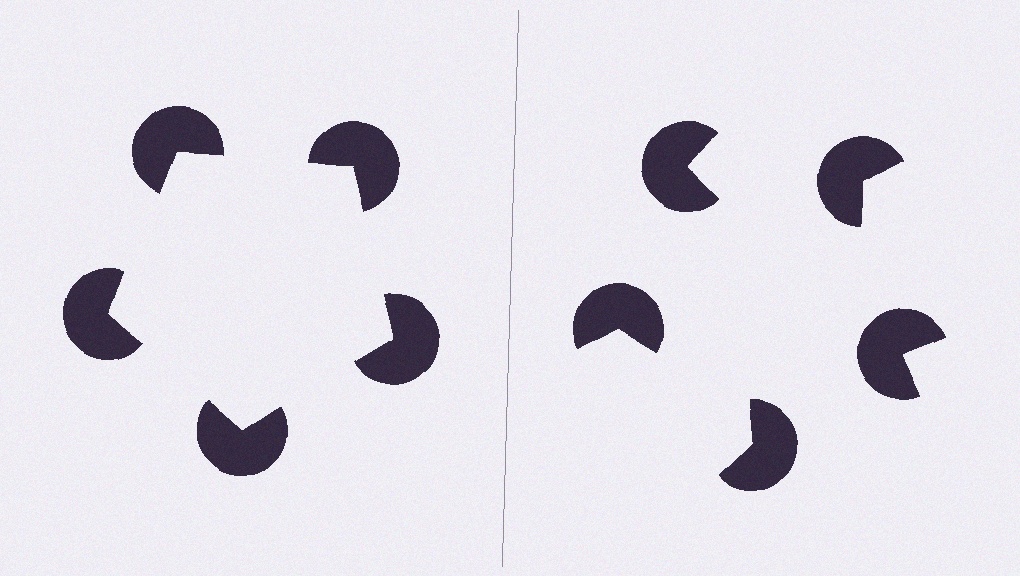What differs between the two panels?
The pac-man discs are positioned identically on both sides; only the wedge orientations differ. On the left they align to a pentagon; on the right they are misaligned.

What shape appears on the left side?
An illusory pentagon.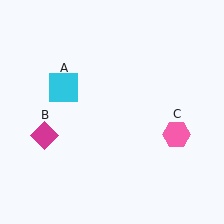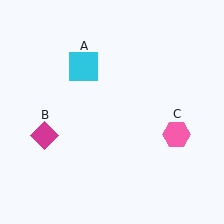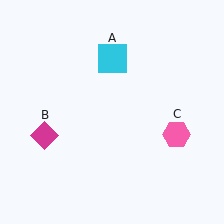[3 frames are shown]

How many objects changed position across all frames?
1 object changed position: cyan square (object A).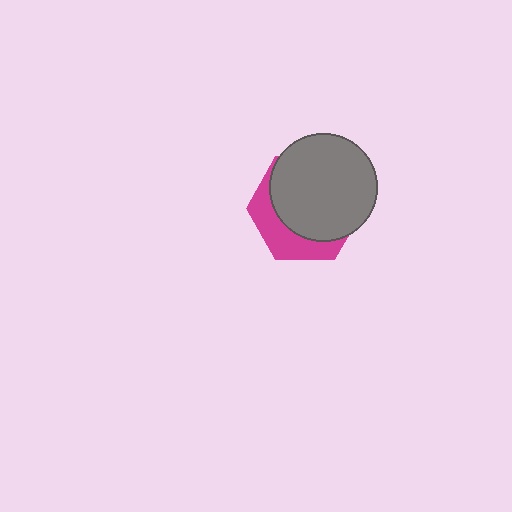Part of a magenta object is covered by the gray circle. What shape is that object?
It is a hexagon.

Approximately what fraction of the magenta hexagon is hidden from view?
Roughly 69% of the magenta hexagon is hidden behind the gray circle.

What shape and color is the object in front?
The object in front is a gray circle.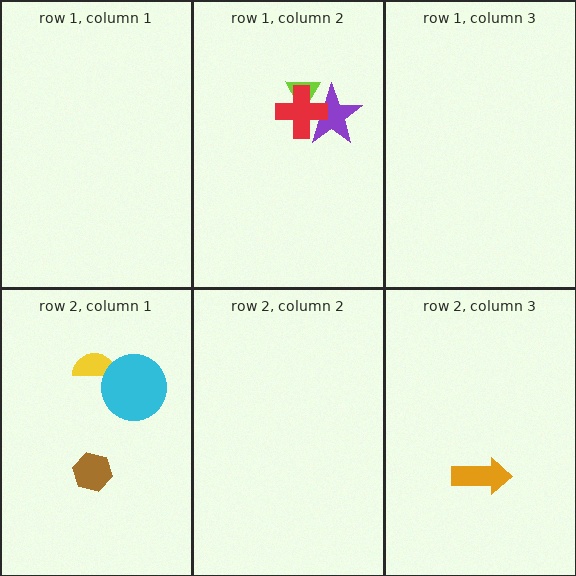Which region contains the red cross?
The row 1, column 2 region.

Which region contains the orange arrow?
The row 2, column 3 region.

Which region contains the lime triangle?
The row 1, column 2 region.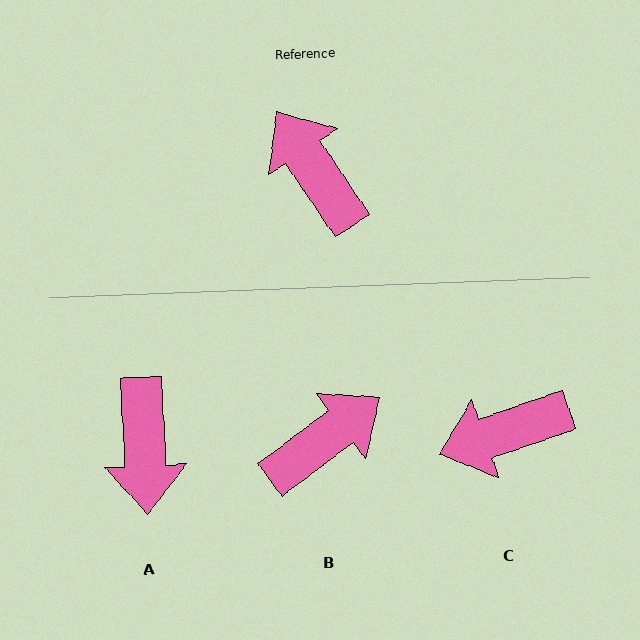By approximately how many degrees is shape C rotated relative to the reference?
Approximately 75 degrees counter-clockwise.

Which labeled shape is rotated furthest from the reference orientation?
A, about 149 degrees away.